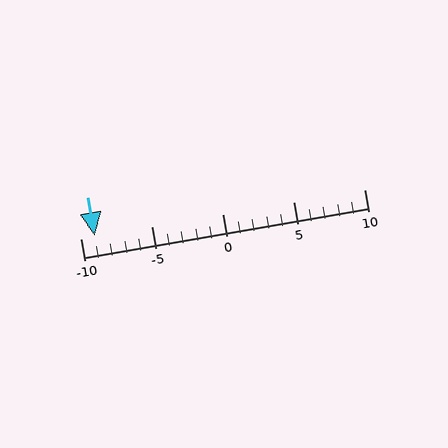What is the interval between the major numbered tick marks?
The major tick marks are spaced 5 units apart.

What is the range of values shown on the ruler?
The ruler shows values from -10 to 10.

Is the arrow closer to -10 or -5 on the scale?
The arrow is closer to -10.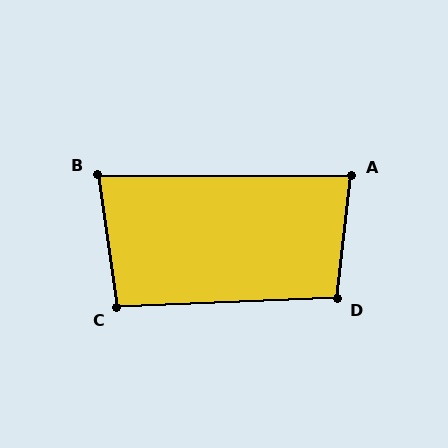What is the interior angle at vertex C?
Approximately 96 degrees (obtuse).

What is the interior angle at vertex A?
Approximately 84 degrees (acute).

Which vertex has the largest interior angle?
D, at approximately 99 degrees.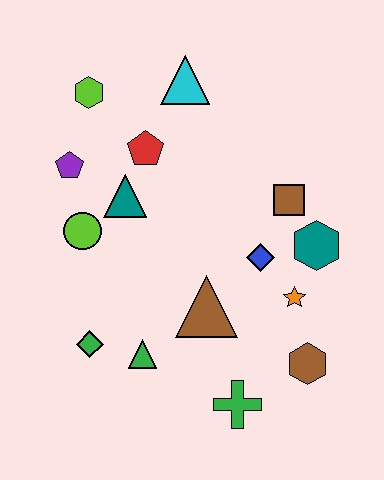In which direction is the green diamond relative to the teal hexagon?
The green diamond is to the left of the teal hexagon.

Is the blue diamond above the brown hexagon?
Yes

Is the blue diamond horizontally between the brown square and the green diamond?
Yes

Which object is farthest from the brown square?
The green diamond is farthest from the brown square.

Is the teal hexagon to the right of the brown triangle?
Yes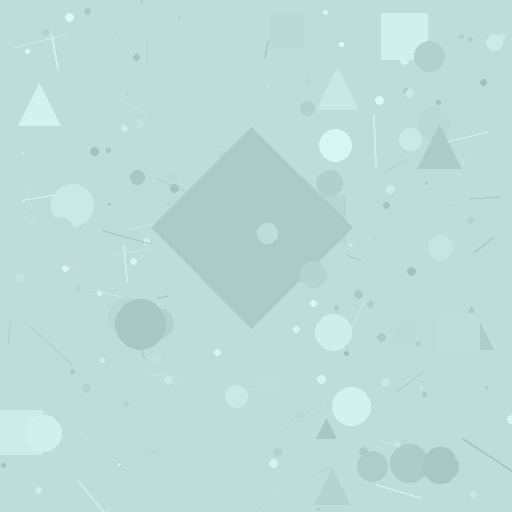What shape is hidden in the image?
A diamond is hidden in the image.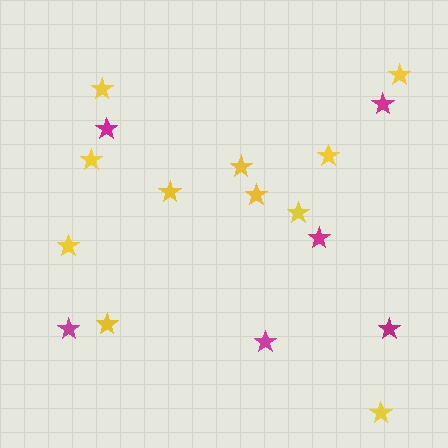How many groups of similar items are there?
There are 2 groups: one group of yellow stars (11) and one group of magenta stars (6).